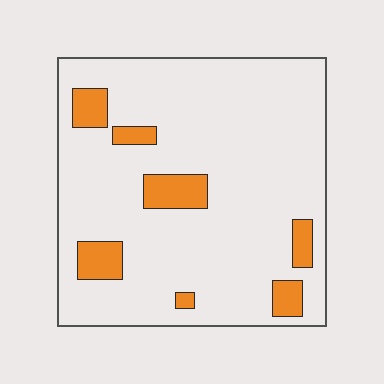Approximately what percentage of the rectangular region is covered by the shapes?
Approximately 10%.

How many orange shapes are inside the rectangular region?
7.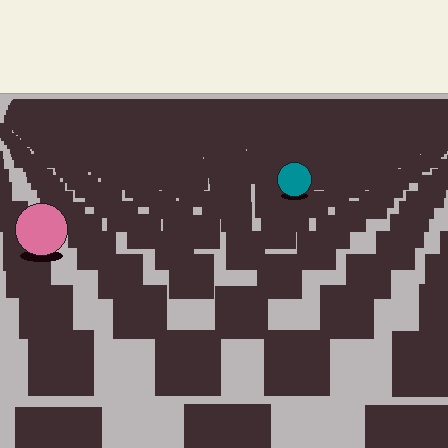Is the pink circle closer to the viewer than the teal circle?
Yes. The pink circle is closer — you can tell from the texture gradient: the ground texture is coarser near it.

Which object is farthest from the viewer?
The teal circle is farthest from the viewer. It appears smaller and the ground texture around it is denser.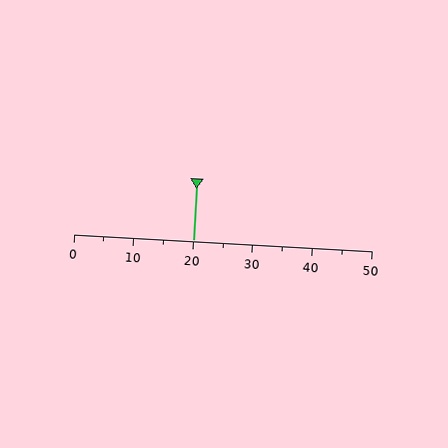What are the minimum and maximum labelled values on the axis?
The axis runs from 0 to 50.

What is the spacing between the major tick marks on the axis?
The major ticks are spaced 10 apart.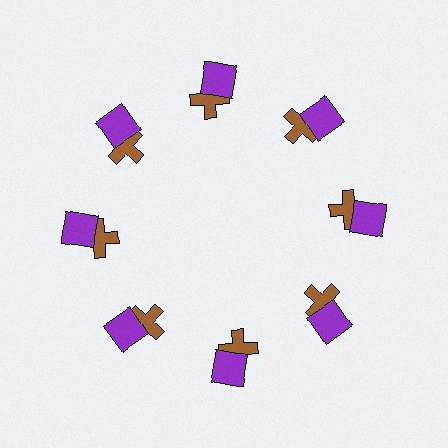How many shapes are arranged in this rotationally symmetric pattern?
There are 16 shapes, arranged in 8 groups of 2.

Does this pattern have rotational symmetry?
Yes, this pattern has 8-fold rotational symmetry. It looks the same after rotating 45 degrees around the center.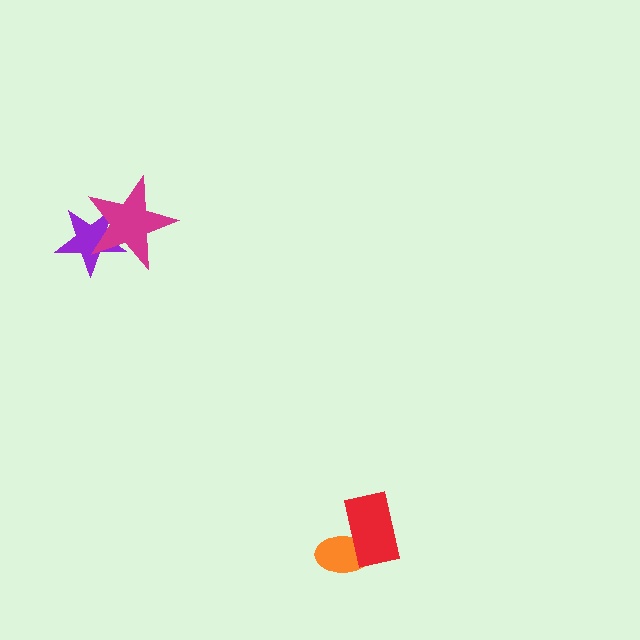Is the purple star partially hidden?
Yes, it is partially covered by another shape.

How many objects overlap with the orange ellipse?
1 object overlaps with the orange ellipse.